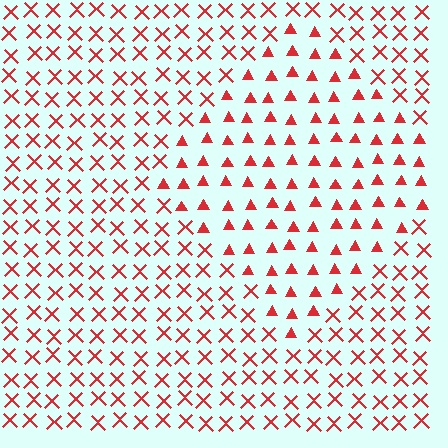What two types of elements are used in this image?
The image uses triangles inside the diamond region and X marks outside it.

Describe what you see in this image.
The image is filled with small red elements arranged in a uniform grid. A diamond-shaped region contains triangles, while the surrounding area contains X marks. The boundary is defined purely by the change in element shape.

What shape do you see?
I see a diamond.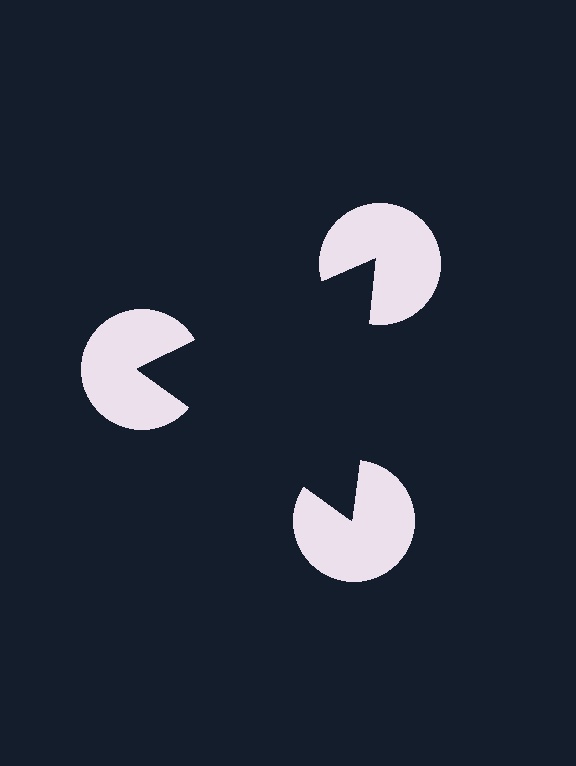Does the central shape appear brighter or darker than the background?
It typically appears slightly darker than the background, even though no actual brightness change is drawn.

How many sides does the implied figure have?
3 sides.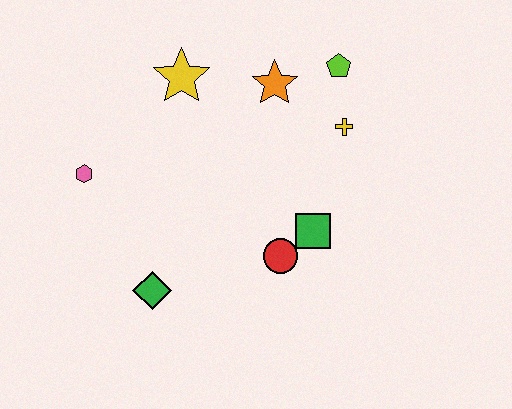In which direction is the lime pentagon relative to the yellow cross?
The lime pentagon is above the yellow cross.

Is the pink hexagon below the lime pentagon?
Yes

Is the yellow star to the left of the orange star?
Yes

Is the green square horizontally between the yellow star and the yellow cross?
Yes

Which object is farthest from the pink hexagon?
The lime pentagon is farthest from the pink hexagon.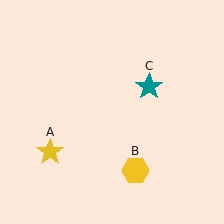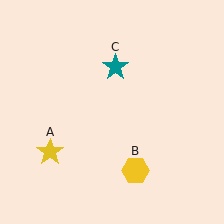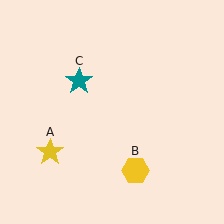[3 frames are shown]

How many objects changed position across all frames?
1 object changed position: teal star (object C).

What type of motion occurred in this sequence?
The teal star (object C) rotated counterclockwise around the center of the scene.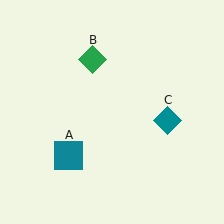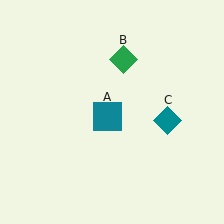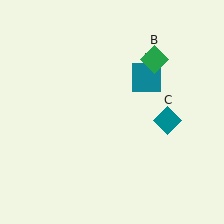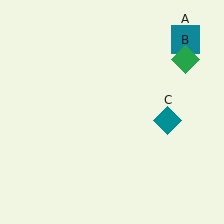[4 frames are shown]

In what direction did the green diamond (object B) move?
The green diamond (object B) moved right.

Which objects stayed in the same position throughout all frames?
Teal diamond (object C) remained stationary.